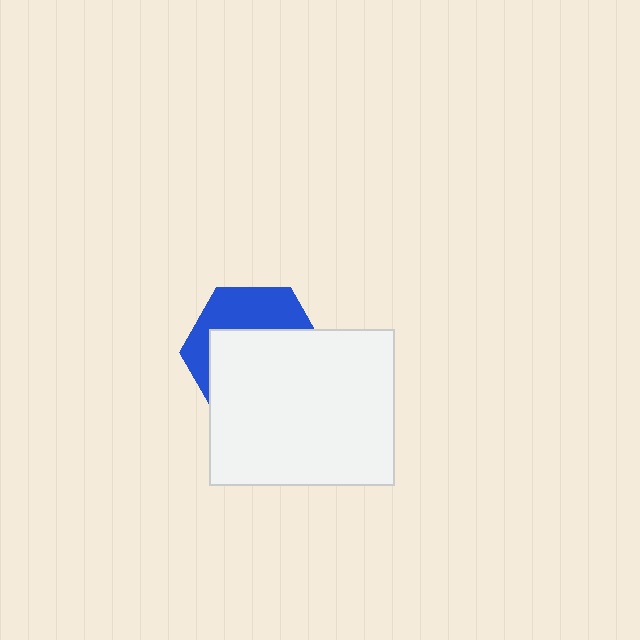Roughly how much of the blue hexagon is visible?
A small part of it is visible (roughly 38%).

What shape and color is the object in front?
The object in front is a white rectangle.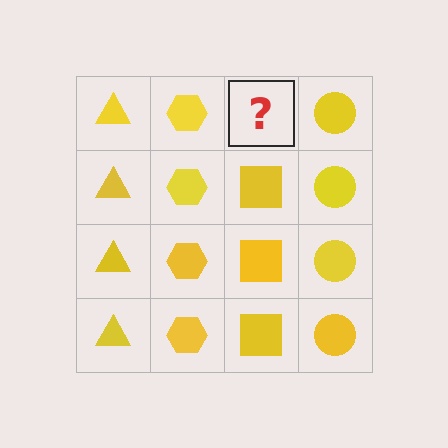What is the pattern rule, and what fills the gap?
The rule is that each column has a consistent shape. The gap should be filled with a yellow square.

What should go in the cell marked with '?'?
The missing cell should contain a yellow square.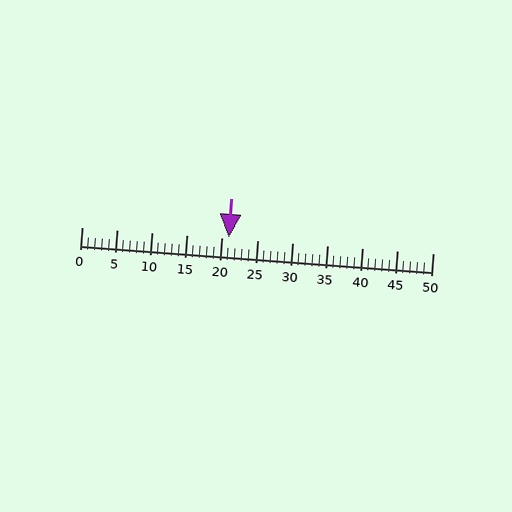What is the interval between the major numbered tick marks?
The major tick marks are spaced 5 units apart.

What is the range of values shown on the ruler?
The ruler shows values from 0 to 50.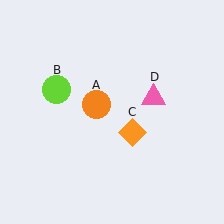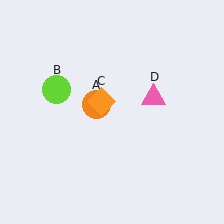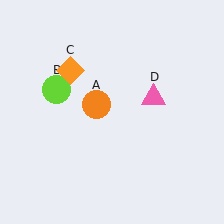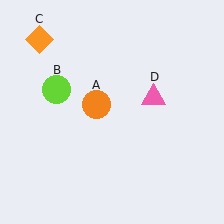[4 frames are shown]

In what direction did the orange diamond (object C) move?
The orange diamond (object C) moved up and to the left.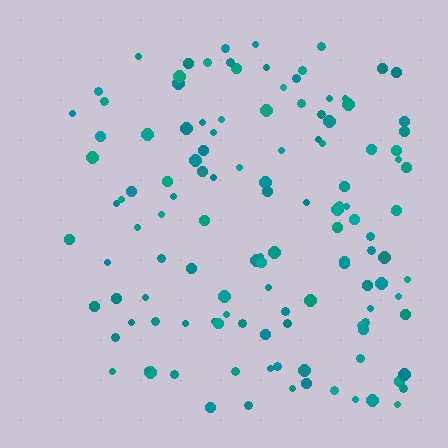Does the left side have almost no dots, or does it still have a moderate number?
Still a moderate number, just noticeably fewer than the right.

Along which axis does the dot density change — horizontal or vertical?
Horizontal.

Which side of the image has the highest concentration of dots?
The right.